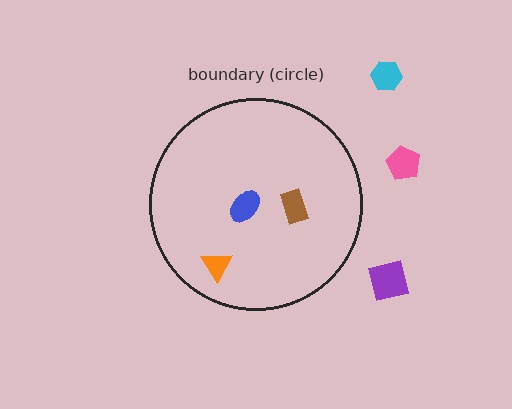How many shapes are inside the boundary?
3 inside, 3 outside.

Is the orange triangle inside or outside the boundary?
Inside.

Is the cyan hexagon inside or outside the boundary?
Outside.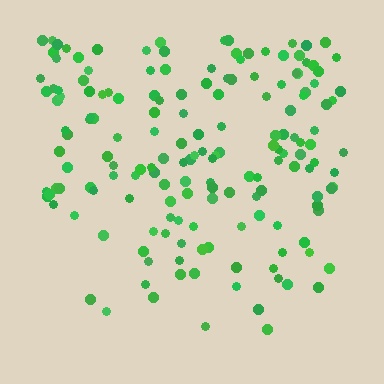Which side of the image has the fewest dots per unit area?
The bottom.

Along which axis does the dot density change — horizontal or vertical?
Vertical.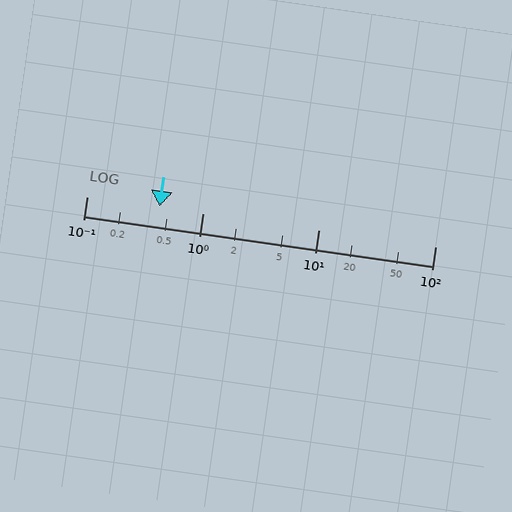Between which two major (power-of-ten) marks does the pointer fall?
The pointer is between 0.1 and 1.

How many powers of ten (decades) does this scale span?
The scale spans 3 decades, from 0.1 to 100.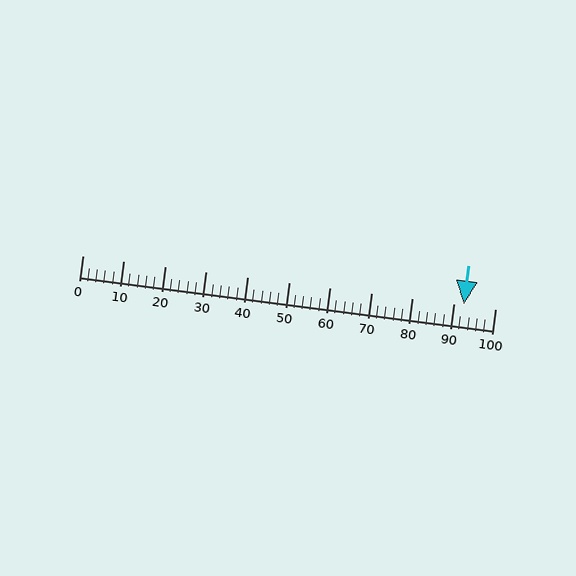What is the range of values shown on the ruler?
The ruler shows values from 0 to 100.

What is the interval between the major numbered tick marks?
The major tick marks are spaced 10 units apart.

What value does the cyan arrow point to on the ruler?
The cyan arrow points to approximately 92.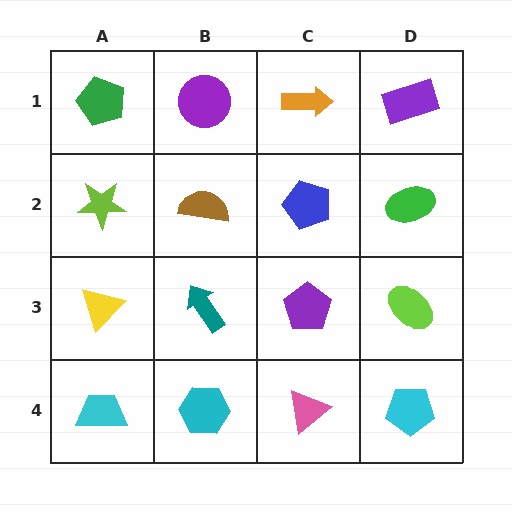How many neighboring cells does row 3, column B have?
4.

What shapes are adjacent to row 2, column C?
An orange arrow (row 1, column C), a purple pentagon (row 3, column C), a brown semicircle (row 2, column B), a green ellipse (row 2, column D).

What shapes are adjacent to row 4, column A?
A yellow triangle (row 3, column A), a cyan hexagon (row 4, column B).